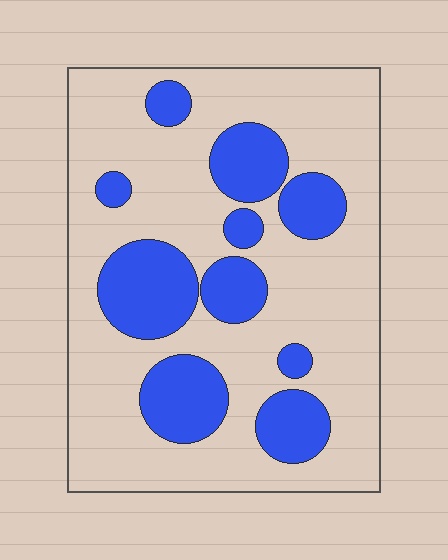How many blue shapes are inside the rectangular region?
10.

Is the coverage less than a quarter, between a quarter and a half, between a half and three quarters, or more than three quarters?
Between a quarter and a half.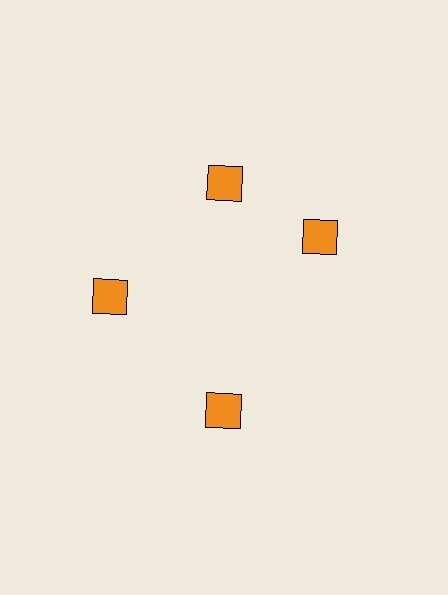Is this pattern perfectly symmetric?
No. The 4 orange diamonds are arranged in a ring, but one element near the 3 o'clock position is rotated out of alignment along the ring, breaking the 4-fold rotational symmetry.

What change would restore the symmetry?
The symmetry would be restored by rotating it back into even spacing with its neighbors so that all 4 diamonds sit at equal angles and equal distance from the center.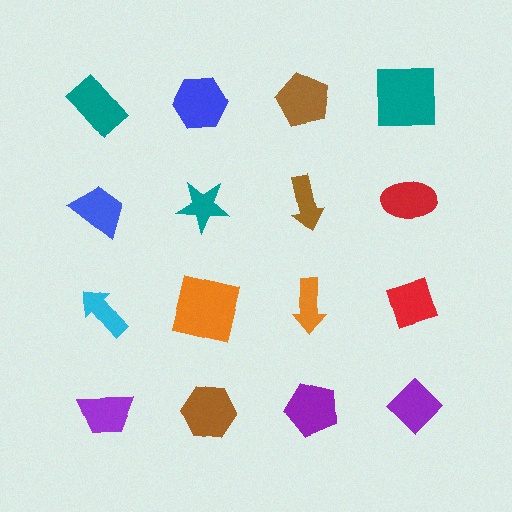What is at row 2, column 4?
A red ellipse.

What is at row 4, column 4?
A purple diamond.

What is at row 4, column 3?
A purple pentagon.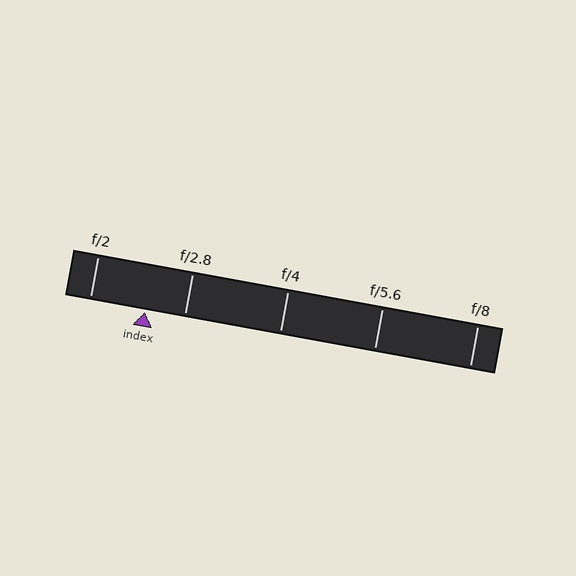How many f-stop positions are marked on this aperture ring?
There are 5 f-stop positions marked.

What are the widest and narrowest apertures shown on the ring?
The widest aperture shown is f/2 and the narrowest is f/8.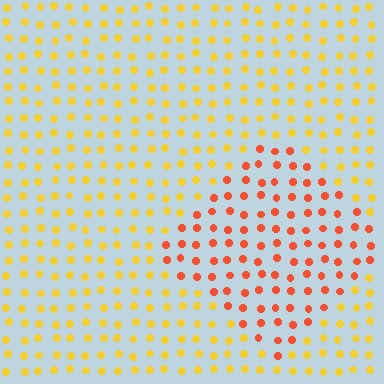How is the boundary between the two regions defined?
The boundary is defined purely by a slight shift in hue (about 40 degrees). Spacing, size, and orientation are identical on both sides.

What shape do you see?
I see a diamond.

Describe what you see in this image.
The image is filled with small yellow elements in a uniform arrangement. A diamond-shaped region is visible where the elements are tinted to a slightly different hue, forming a subtle color boundary.